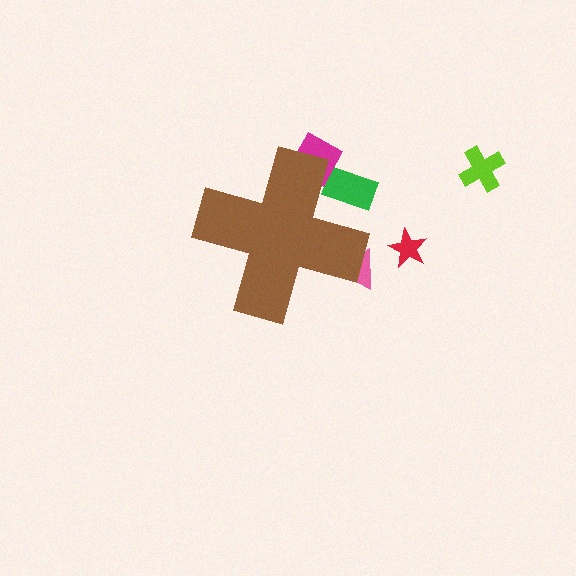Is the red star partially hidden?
No, the red star is fully visible.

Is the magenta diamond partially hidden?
Yes, the magenta diamond is partially hidden behind the brown cross.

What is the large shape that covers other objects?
A brown cross.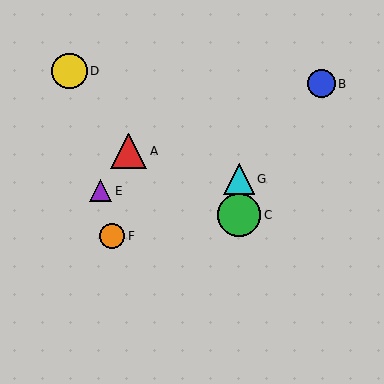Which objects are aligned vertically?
Objects C, G are aligned vertically.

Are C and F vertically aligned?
No, C is at x≈239 and F is at x≈112.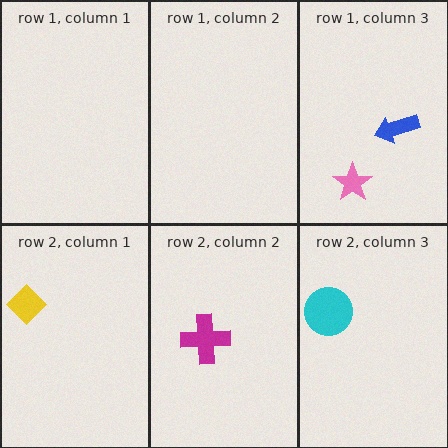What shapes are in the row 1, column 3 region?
The blue arrow, the pink star.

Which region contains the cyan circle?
The row 2, column 3 region.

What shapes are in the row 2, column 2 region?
The magenta cross.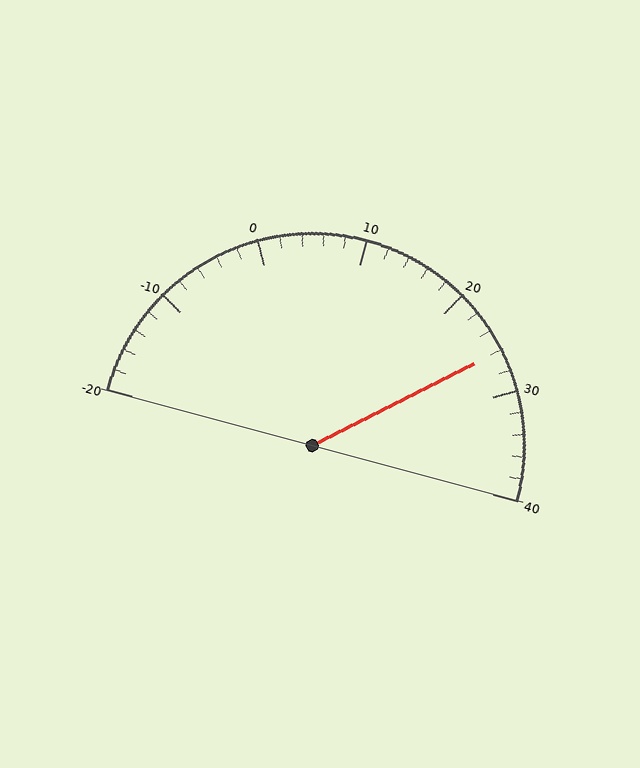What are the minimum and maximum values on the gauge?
The gauge ranges from -20 to 40.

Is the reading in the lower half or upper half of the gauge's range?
The reading is in the upper half of the range (-20 to 40).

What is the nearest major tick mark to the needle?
The nearest major tick mark is 30.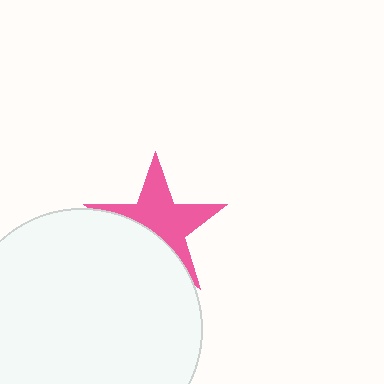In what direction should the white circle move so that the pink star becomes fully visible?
The white circle should move down. That is the shortest direction to clear the overlap and leave the pink star fully visible.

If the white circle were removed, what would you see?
You would see the complete pink star.